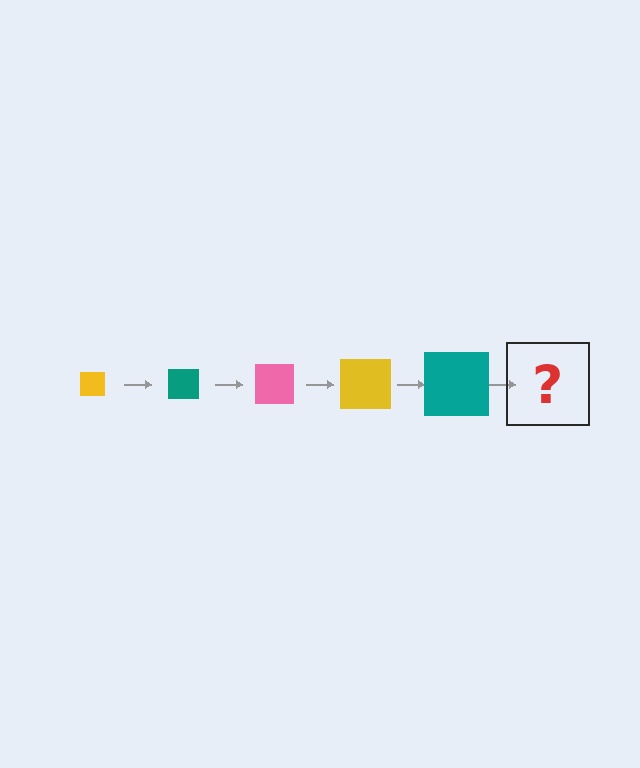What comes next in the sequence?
The next element should be a pink square, larger than the previous one.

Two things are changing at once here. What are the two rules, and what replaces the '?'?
The two rules are that the square grows larger each step and the color cycles through yellow, teal, and pink. The '?' should be a pink square, larger than the previous one.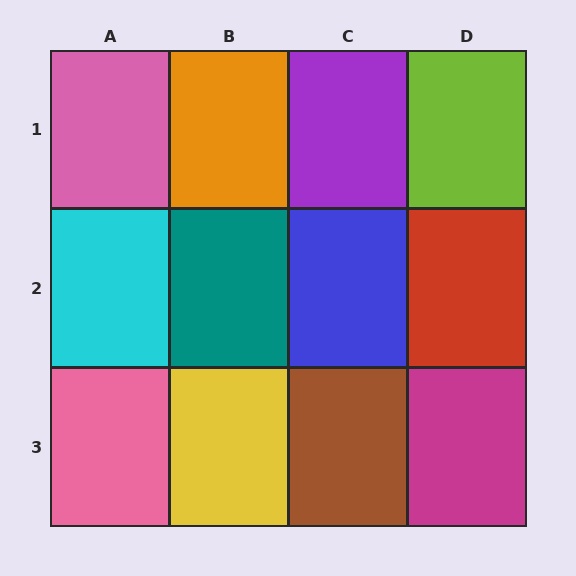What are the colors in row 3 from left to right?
Pink, yellow, brown, magenta.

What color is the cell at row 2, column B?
Teal.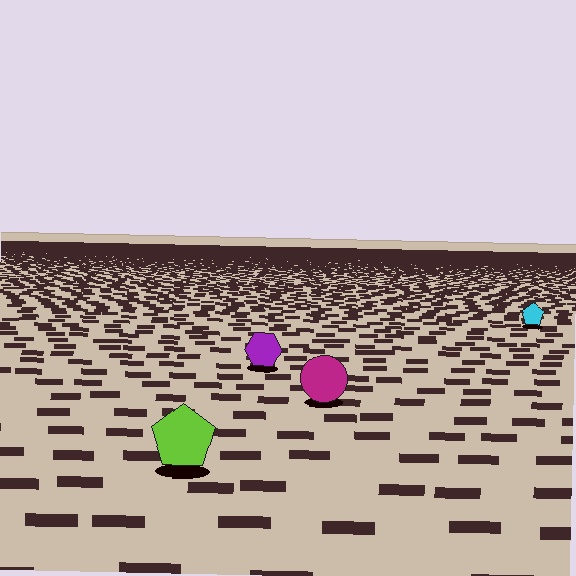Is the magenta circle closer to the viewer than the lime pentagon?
No. The lime pentagon is closer — you can tell from the texture gradient: the ground texture is coarser near it.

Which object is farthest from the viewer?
The cyan pentagon is farthest from the viewer. It appears smaller and the ground texture around it is denser.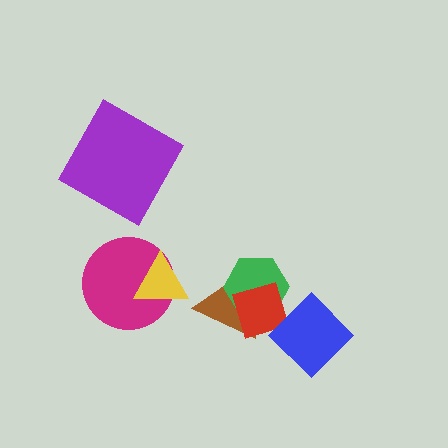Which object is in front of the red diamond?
The blue diamond is in front of the red diamond.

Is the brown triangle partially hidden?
Yes, it is partially covered by another shape.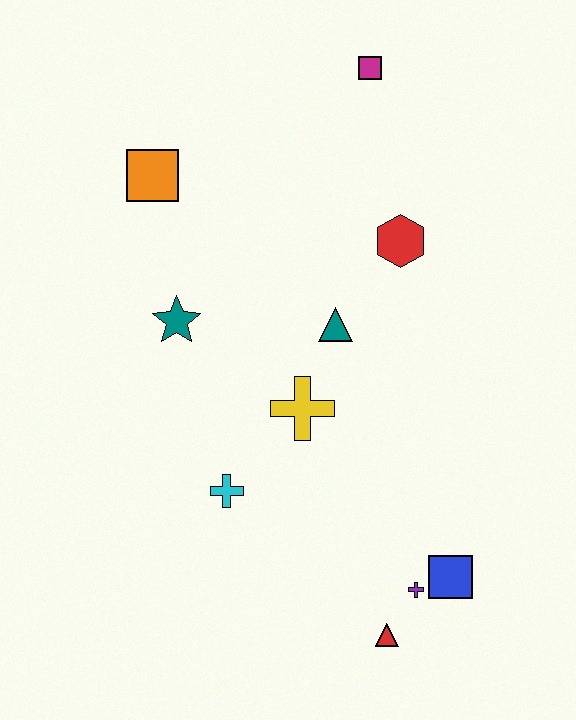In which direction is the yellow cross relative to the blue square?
The yellow cross is above the blue square.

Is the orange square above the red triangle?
Yes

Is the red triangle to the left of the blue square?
Yes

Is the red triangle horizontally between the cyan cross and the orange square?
No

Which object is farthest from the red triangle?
The magenta square is farthest from the red triangle.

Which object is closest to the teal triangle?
The yellow cross is closest to the teal triangle.